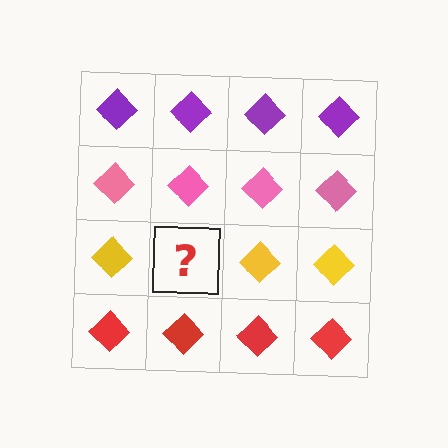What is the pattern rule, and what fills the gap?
The rule is that each row has a consistent color. The gap should be filled with a yellow diamond.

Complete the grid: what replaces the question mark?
The question mark should be replaced with a yellow diamond.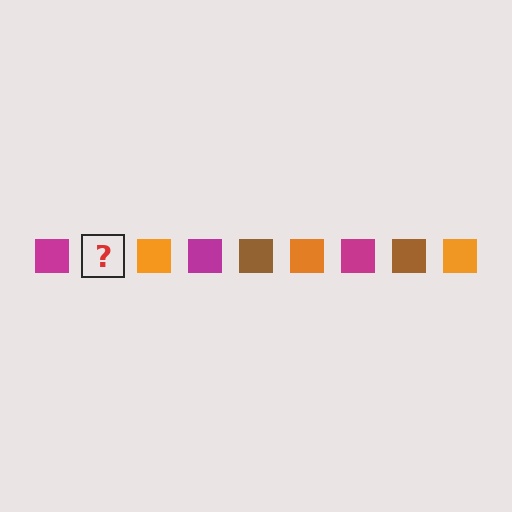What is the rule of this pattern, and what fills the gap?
The rule is that the pattern cycles through magenta, brown, orange squares. The gap should be filled with a brown square.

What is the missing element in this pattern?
The missing element is a brown square.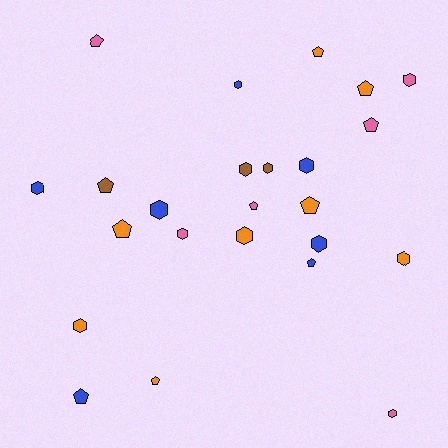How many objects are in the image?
There are 24 objects.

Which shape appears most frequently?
Hexagon, with 13 objects.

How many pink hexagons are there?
There are 3 pink hexagons.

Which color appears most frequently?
Orange, with 8 objects.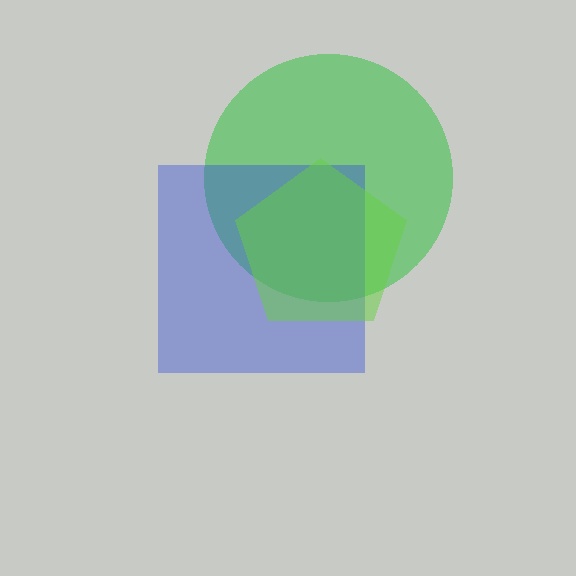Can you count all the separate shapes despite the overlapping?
Yes, there are 3 separate shapes.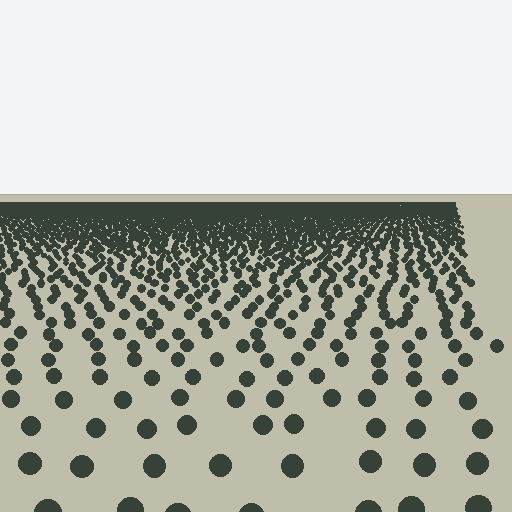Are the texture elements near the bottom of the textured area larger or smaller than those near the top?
Larger. Near the bottom, elements are closer to the viewer and appear at a bigger on-screen size.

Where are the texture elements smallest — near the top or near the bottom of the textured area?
Near the top.